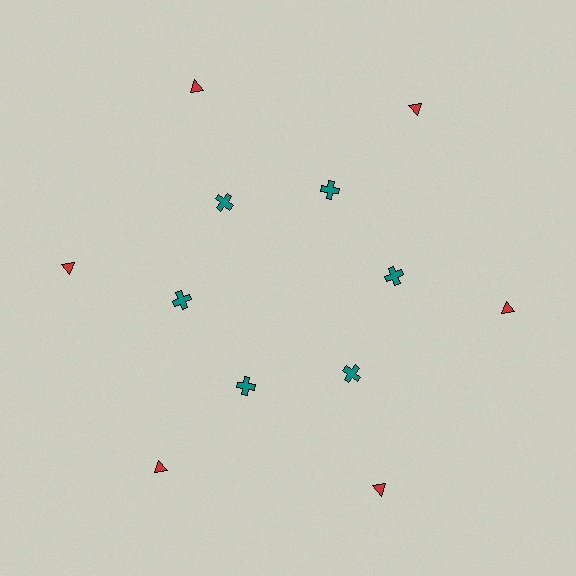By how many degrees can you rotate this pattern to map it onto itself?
The pattern maps onto itself every 60 degrees of rotation.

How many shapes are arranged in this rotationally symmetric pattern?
There are 12 shapes, arranged in 6 groups of 2.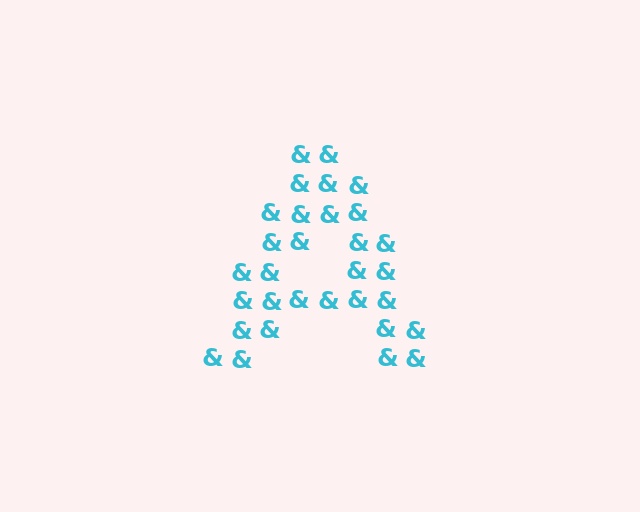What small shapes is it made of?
It is made of small ampersands.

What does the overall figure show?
The overall figure shows the letter A.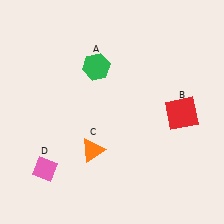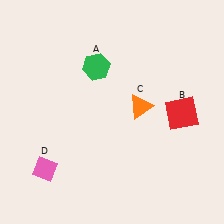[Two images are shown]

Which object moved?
The orange triangle (C) moved right.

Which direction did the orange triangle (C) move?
The orange triangle (C) moved right.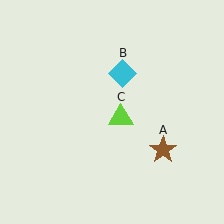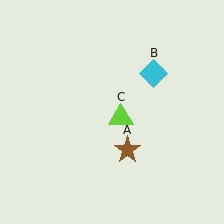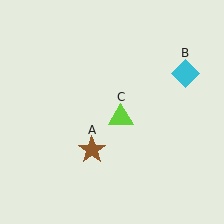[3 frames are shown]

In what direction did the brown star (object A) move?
The brown star (object A) moved left.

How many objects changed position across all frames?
2 objects changed position: brown star (object A), cyan diamond (object B).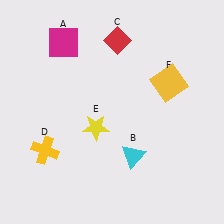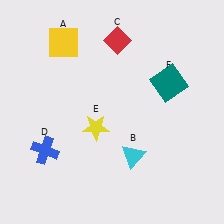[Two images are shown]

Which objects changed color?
A changed from magenta to yellow. D changed from yellow to blue. F changed from yellow to teal.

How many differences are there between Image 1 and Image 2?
There are 3 differences between the two images.